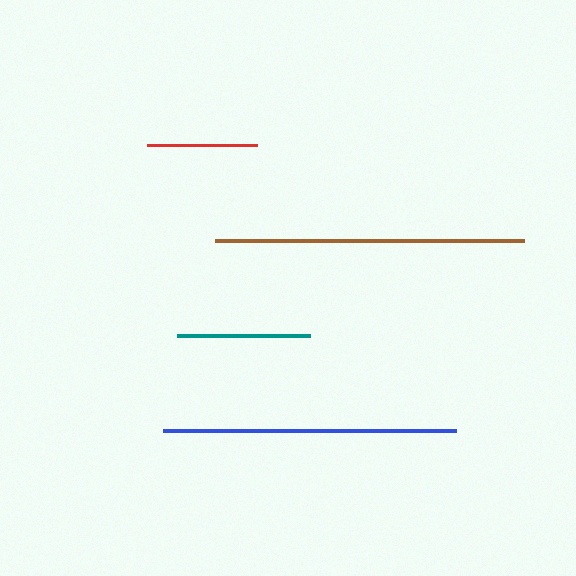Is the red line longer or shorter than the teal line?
The teal line is longer than the red line.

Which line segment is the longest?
The brown line is the longest at approximately 310 pixels.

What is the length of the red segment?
The red segment is approximately 110 pixels long.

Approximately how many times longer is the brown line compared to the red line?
The brown line is approximately 2.8 times the length of the red line.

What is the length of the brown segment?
The brown segment is approximately 310 pixels long.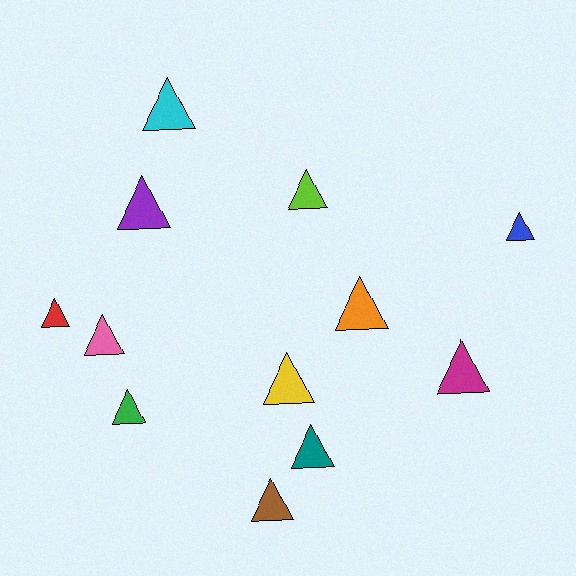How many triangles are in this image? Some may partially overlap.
There are 12 triangles.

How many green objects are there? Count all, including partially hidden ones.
There is 1 green object.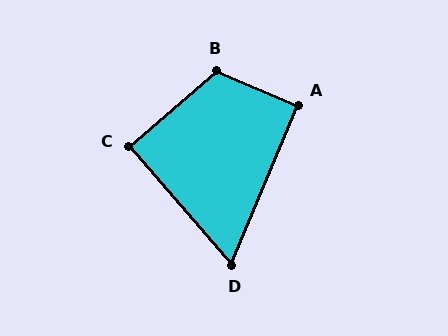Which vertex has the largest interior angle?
B, at approximately 116 degrees.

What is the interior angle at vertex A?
Approximately 90 degrees (approximately right).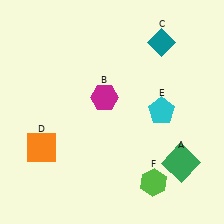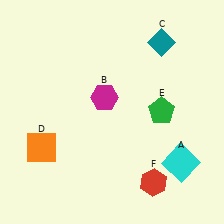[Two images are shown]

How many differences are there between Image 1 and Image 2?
There are 3 differences between the two images.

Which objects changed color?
A changed from green to cyan. E changed from cyan to green. F changed from lime to red.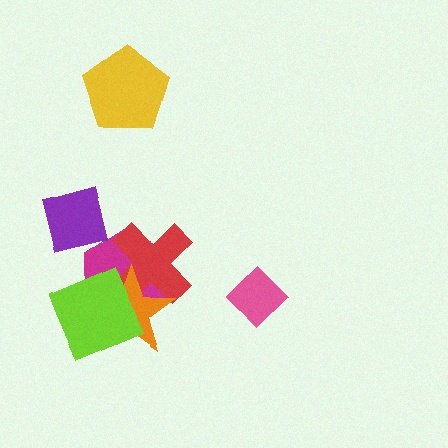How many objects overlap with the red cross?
2 objects overlap with the red cross.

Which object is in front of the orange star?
The lime square is in front of the orange star.